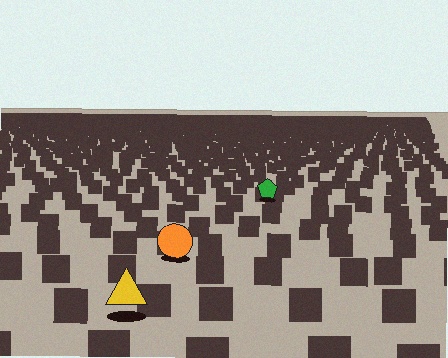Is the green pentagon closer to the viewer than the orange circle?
No. The orange circle is closer — you can tell from the texture gradient: the ground texture is coarser near it.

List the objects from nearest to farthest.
From nearest to farthest: the yellow triangle, the orange circle, the green pentagon.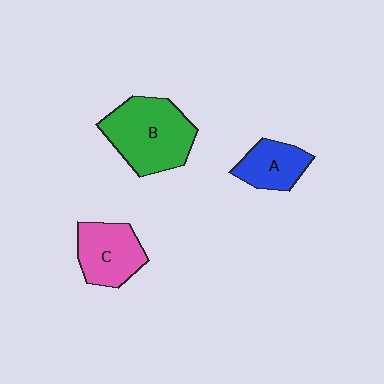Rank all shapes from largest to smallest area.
From largest to smallest: B (green), C (pink), A (blue).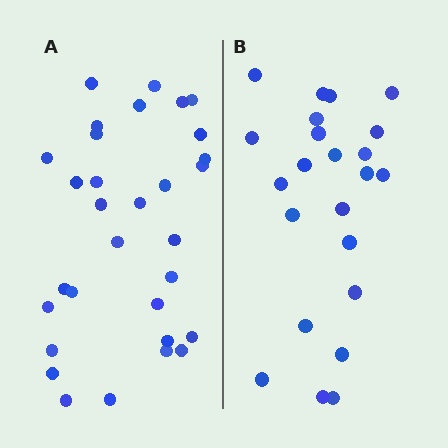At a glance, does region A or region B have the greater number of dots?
Region A (the left region) has more dots.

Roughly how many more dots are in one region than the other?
Region A has roughly 8 or so more dots than region B.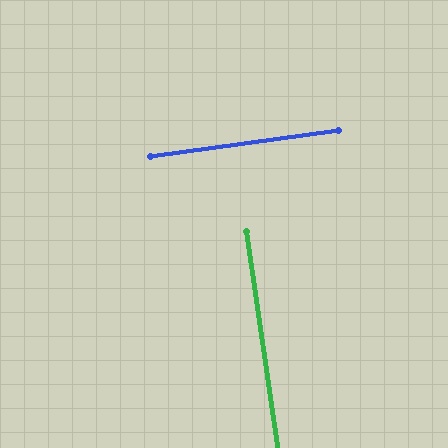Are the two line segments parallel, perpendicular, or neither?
Perpendicular — they meet at approximately 90°.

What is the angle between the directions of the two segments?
Approximately 90 degrees.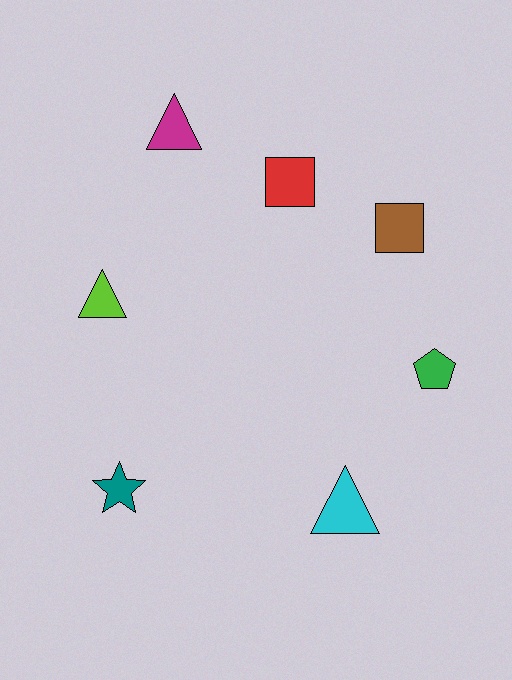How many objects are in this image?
There are 7 objects.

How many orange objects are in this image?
There are no orange objects.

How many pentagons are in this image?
There is 1 pentagon.